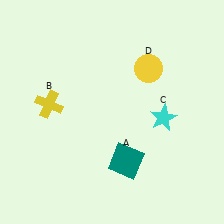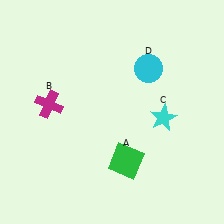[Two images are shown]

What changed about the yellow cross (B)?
In Image 1, B is yellow. In Image 2, it changed to magenta.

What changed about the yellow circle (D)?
In Image 1, D is yellow. In Image 2, it changed to cyan.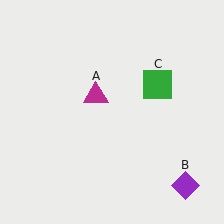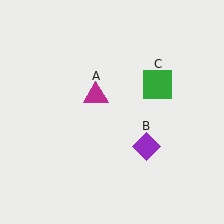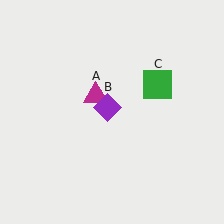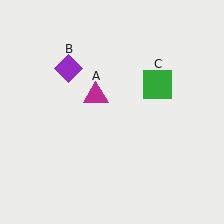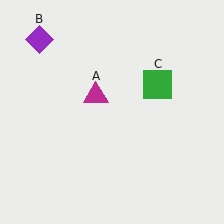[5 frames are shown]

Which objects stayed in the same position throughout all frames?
Magenta triangle (object A) and green square (object C) remained stationary.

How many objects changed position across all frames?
1 object changed position: purple diamond (object B).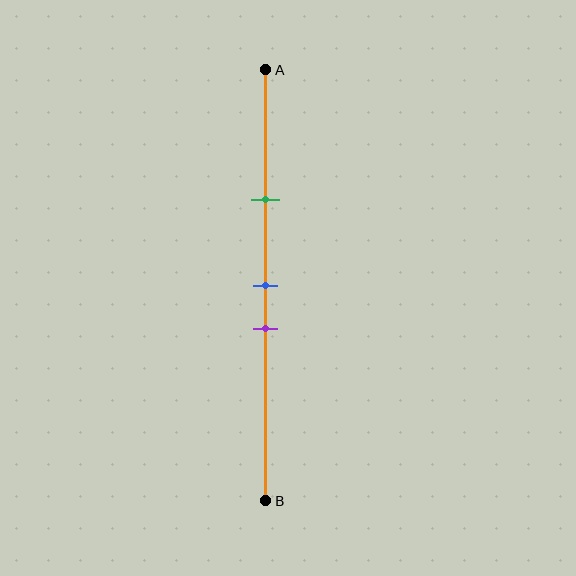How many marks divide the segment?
There are 3 marks dividing the segment.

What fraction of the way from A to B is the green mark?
The green mark is approximately 30% (0.3) of the way from A to B.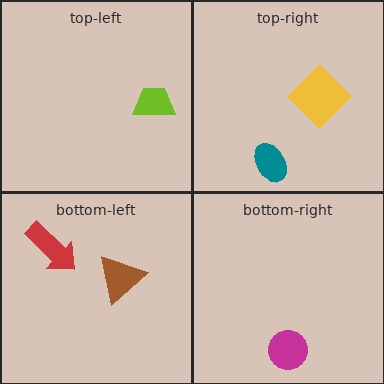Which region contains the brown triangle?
The bottom-left region.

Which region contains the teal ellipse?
The top-right region.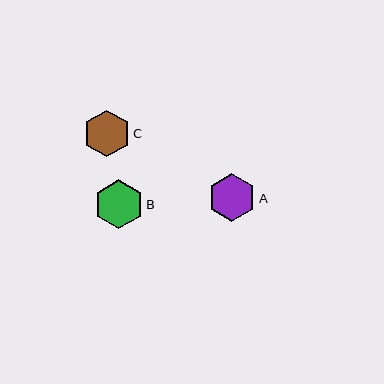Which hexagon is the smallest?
Hexagon C is the smallest with a size of approximately 47 pixels.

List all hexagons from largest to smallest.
From largest to smallest: B, A, C.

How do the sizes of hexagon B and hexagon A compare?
Hexagon B and hexagon A are approximately the same size.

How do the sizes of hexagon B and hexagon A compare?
Hexagon B and hexagon A are approximately the same size.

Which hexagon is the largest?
Hexagon B is the largest with a size of approximately 49 pixels.